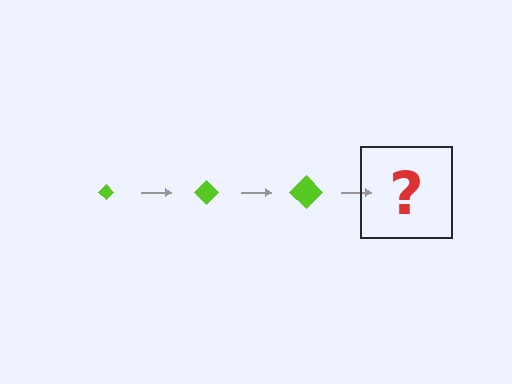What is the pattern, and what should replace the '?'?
The pattern is that the diamond gets progressively larger each step. The '?' should be a lime diamond, larger than the previous one.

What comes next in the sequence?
The next element should be a lime diamond, larger than the previous one.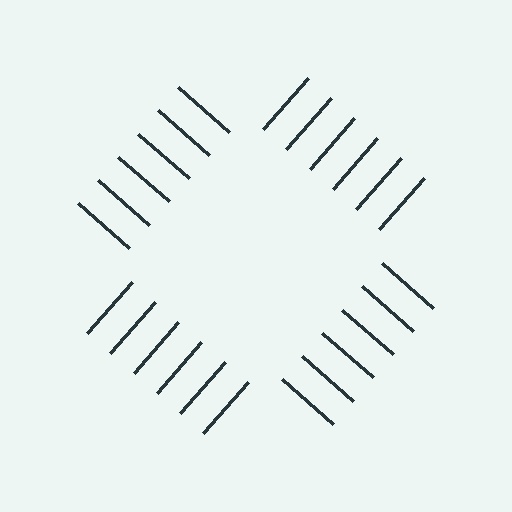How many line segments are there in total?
24 — 6 along each of the 4 edges.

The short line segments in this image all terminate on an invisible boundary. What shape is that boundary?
An illusory square — the line segments terminate on its edges but no continuous stroke is drawn.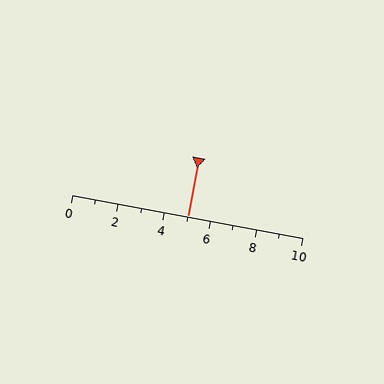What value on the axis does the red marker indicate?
The marker indicates approximately 5.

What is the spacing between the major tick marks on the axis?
The major ticks are spaced 2 apart.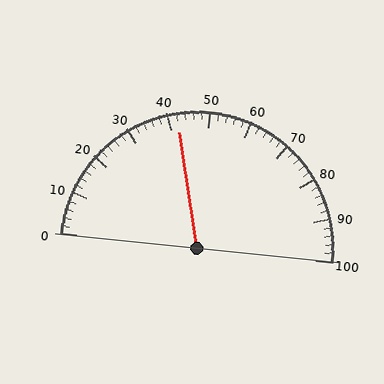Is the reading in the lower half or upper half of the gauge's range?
The reading is in the lower half of the range (0 to 100).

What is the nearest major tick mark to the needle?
The nearest major tick mark is 40.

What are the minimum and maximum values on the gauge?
The gauge ranges from 0 to 100.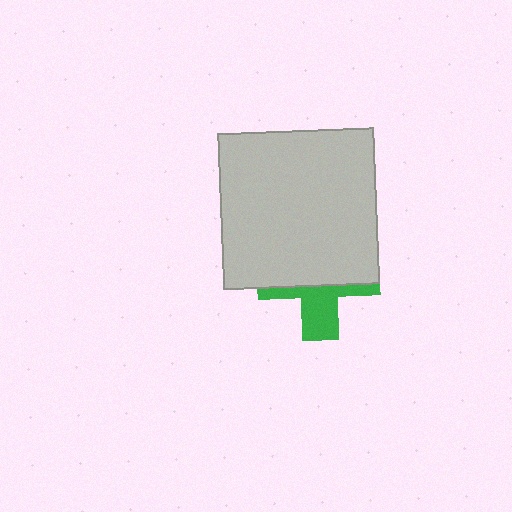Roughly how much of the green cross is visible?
A small part of it is visible (roughly 36%).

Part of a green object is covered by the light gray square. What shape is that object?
It is a cross.